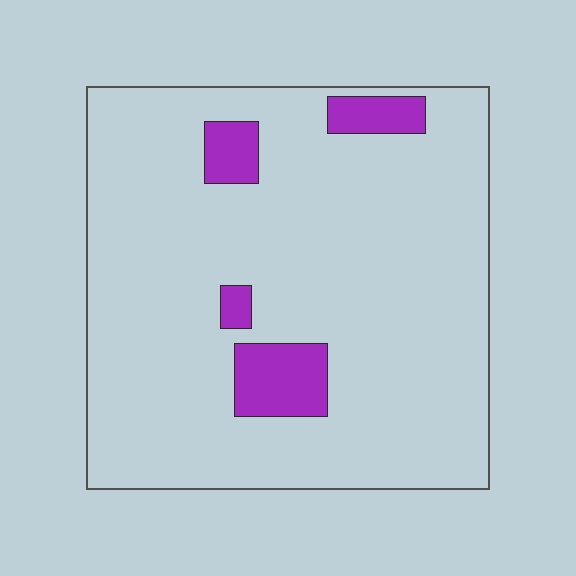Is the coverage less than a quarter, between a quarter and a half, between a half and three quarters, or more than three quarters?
Less than a quarter.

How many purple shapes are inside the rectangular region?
4.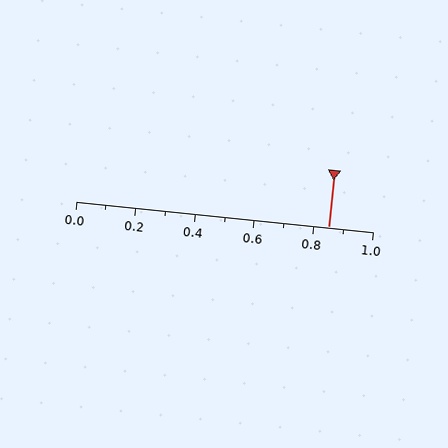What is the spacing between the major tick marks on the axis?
The major ticks are spaced 0.2 apart.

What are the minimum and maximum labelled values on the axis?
The axis runs from 0.0 to 1.0.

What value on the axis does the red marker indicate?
The marker indicates approximately 0.85.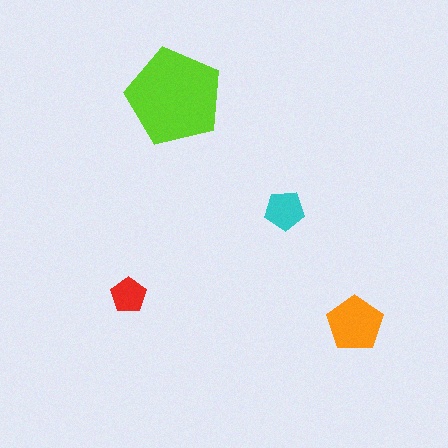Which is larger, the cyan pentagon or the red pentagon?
The cyan one.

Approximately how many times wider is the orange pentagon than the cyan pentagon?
About 1.5 times wider.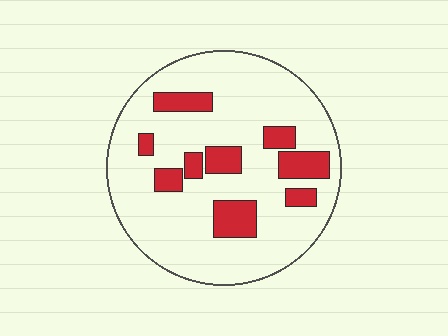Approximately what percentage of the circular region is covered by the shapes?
Approximately 20%.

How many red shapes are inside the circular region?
9.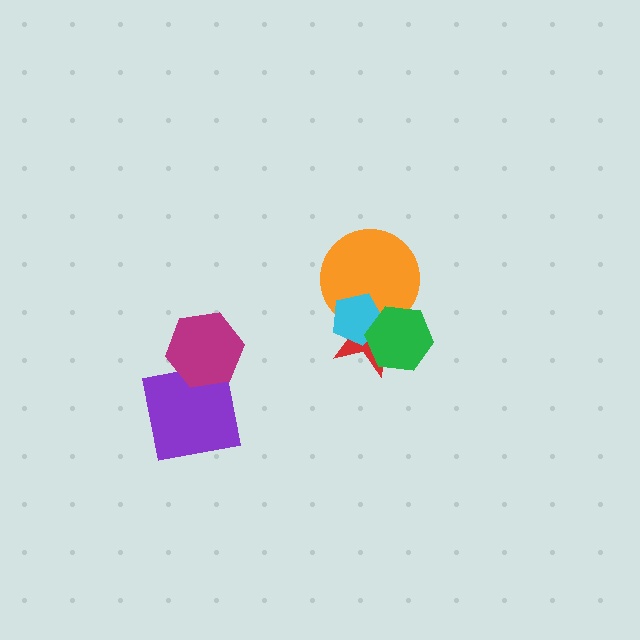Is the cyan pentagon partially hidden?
Yes, it is partially covered by another shape.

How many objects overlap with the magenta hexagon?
1 object overlaps with the magenta hexagon.